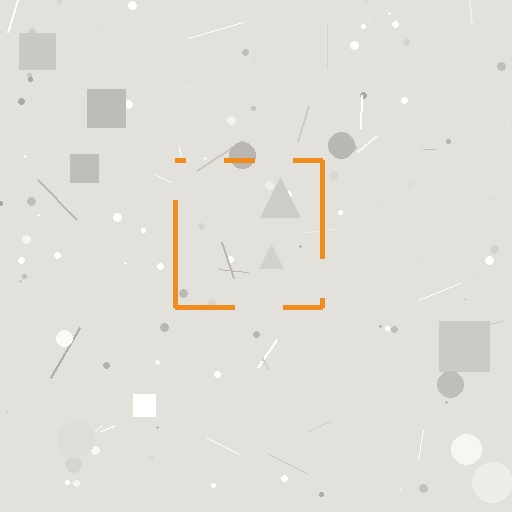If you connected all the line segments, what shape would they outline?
They would outline a square.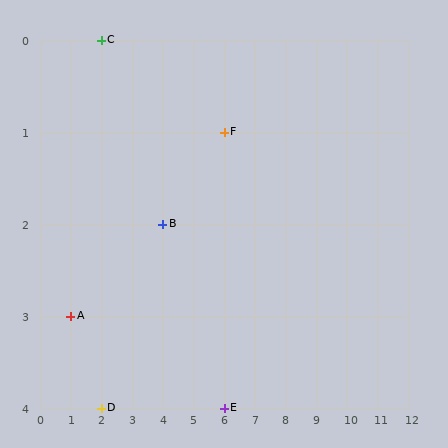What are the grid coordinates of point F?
Point F is at grid coordinates (6, 1).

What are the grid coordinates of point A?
Point A is at grid coordinates (1, 3).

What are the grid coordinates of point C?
Point C is at grid coordinates (2, 0).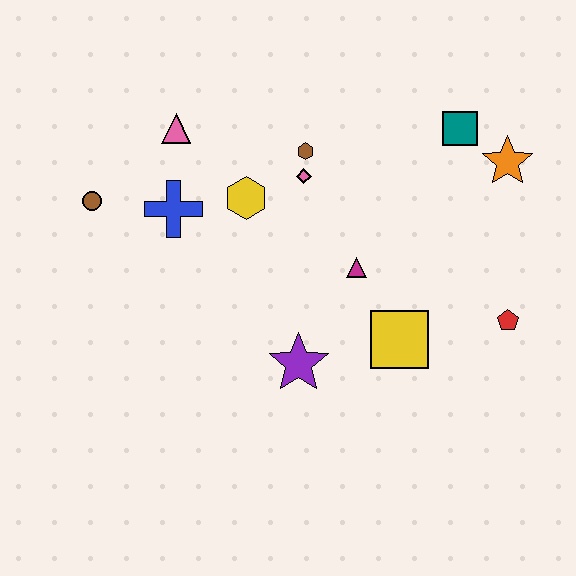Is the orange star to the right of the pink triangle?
Yes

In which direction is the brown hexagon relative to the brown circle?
The brown hexagon is to the right of the brown circle.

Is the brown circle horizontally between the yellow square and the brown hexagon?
No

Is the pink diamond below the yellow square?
No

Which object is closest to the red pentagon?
The yellow square is closest to the red pentagon.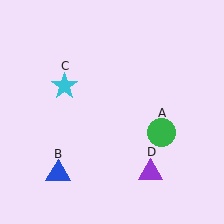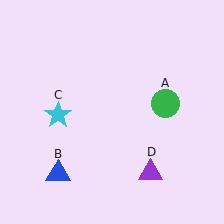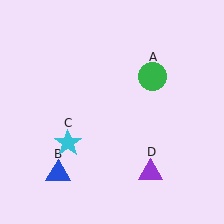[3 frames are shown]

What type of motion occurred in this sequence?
The green circle (object A), cyan star (object C) rotated counterclockwise around the center of the scene.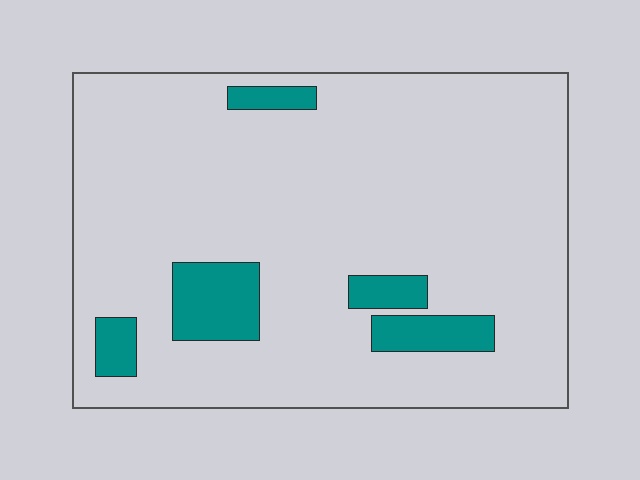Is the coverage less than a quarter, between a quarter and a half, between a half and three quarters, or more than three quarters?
Less than a quarter.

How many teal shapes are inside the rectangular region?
5.